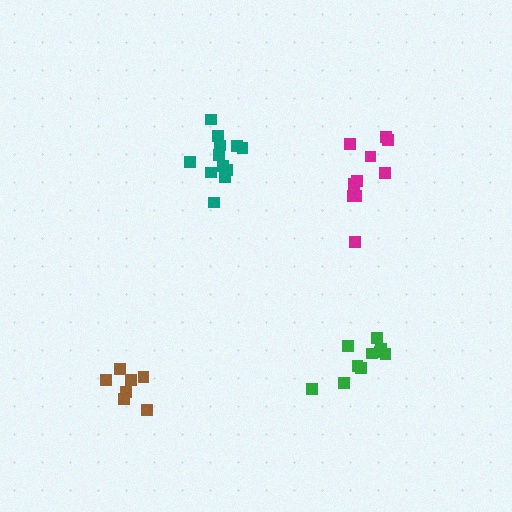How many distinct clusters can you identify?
There are 4 distinct clusters.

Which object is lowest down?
The brown cluster is bottommost.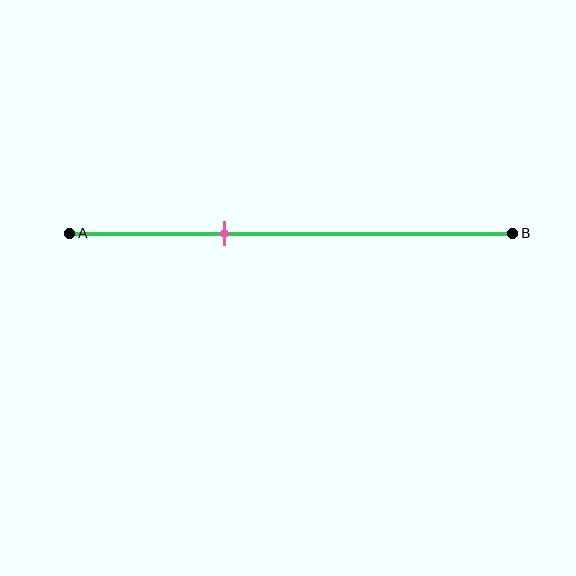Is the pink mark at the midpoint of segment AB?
No, the mark is at about 35% from A, not at the 50% midpoint.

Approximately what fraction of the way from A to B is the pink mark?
The pink mark is approximately 35% of the way from A to B.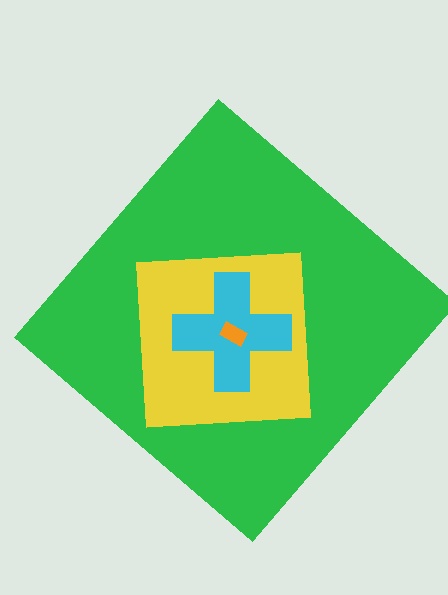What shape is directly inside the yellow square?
The cyan cross.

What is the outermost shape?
The green diamond.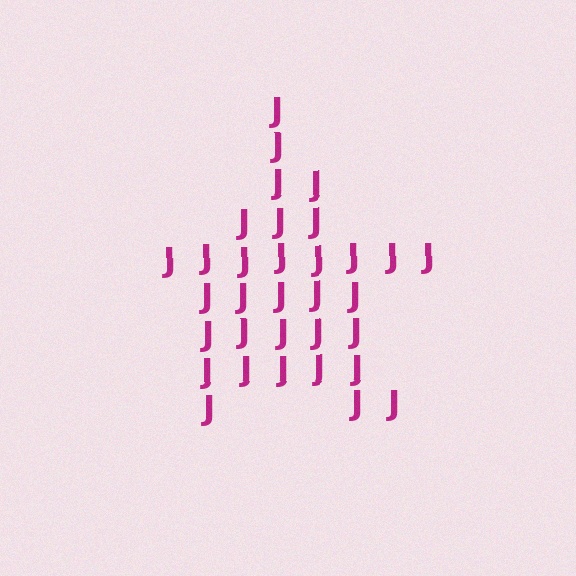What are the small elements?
The small elements are letter J's.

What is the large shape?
The large shape is a star.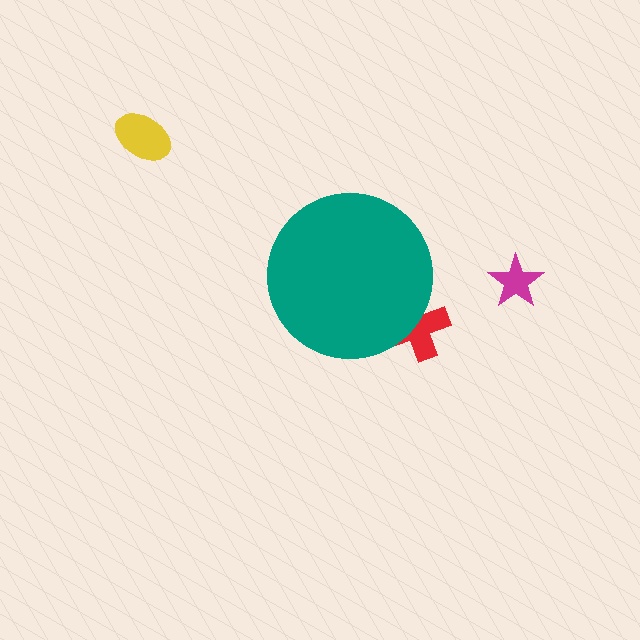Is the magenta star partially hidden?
No, the magenta star is fully visible.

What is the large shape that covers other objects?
A teal circle.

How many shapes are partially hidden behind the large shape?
1 shape is partially hidden.